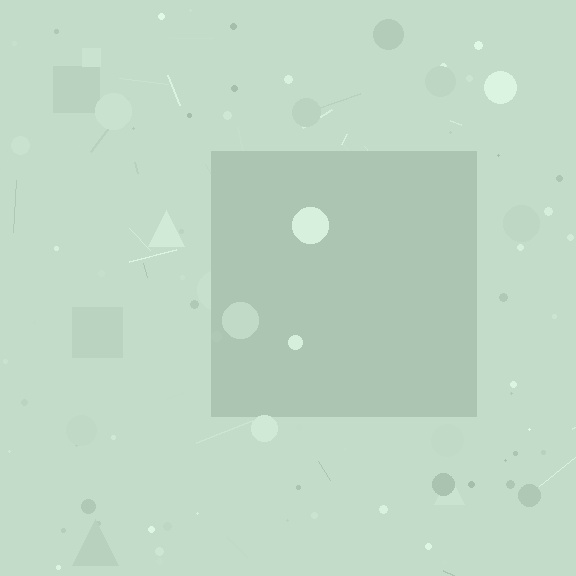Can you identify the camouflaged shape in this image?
The camouflaged shape is a square.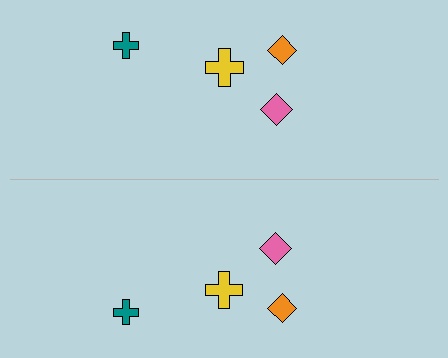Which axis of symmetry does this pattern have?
The pattern has a horizontal axis of symmetry running through the center of the image.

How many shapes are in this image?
There are 8 shapes in this image.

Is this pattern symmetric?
Yes, this pattern has bilateral (reflection) symmetry.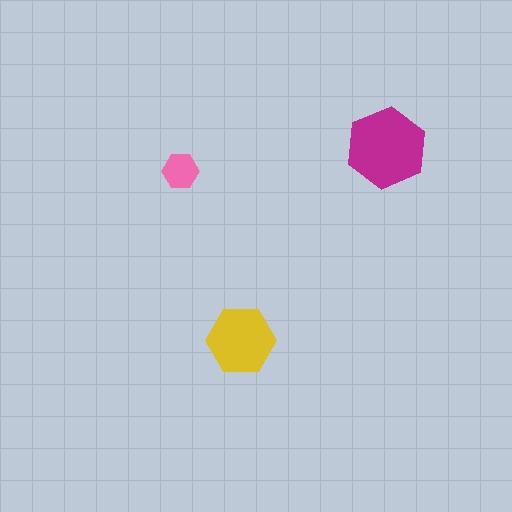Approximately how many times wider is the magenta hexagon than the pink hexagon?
About 2 times wider.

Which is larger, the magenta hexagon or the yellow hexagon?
The magenta one.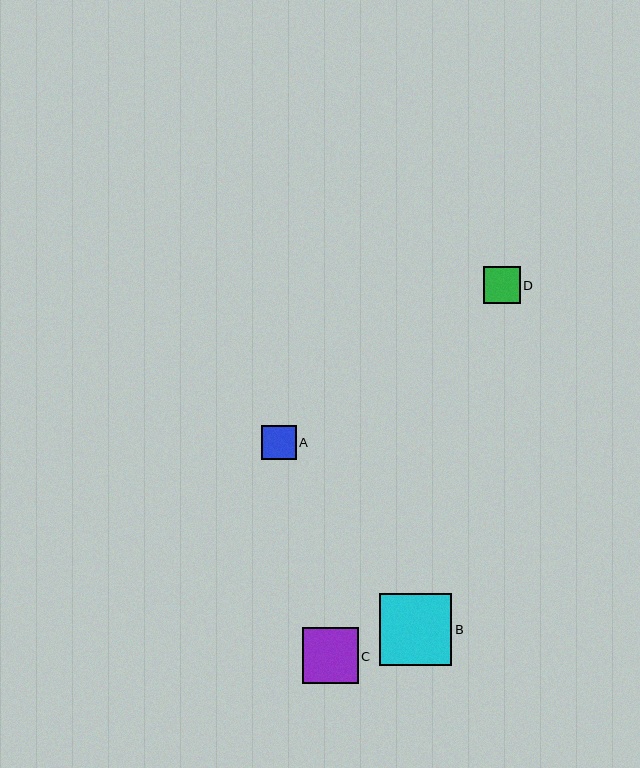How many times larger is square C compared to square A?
Square C is approximately 1.6 times the size of square A.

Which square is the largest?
Square B is the largest with a size of approximately 73 pixels.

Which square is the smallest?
Square A is the smallest with a size of approximately 35 pixels.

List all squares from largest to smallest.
From largest to smallest: B, C, D, A.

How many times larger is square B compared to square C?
Square B is approximately 1.3 times the size of square C.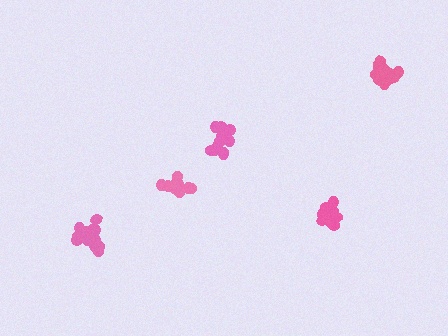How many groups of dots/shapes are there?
There are 5 groups.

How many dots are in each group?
Group 1: 12 dots, Group 2: 15 dots, Group 3: 15 dots, Group 4: 14 dots, Group 5: 14 dots (70 total).